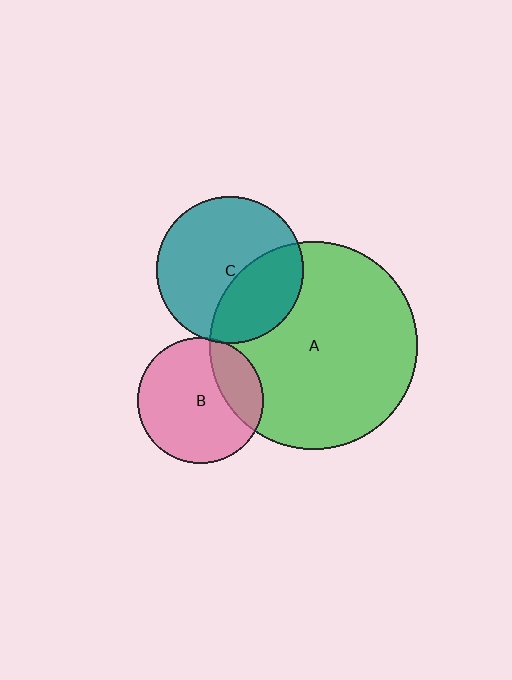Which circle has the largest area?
Circle A (green).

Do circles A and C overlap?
Yes.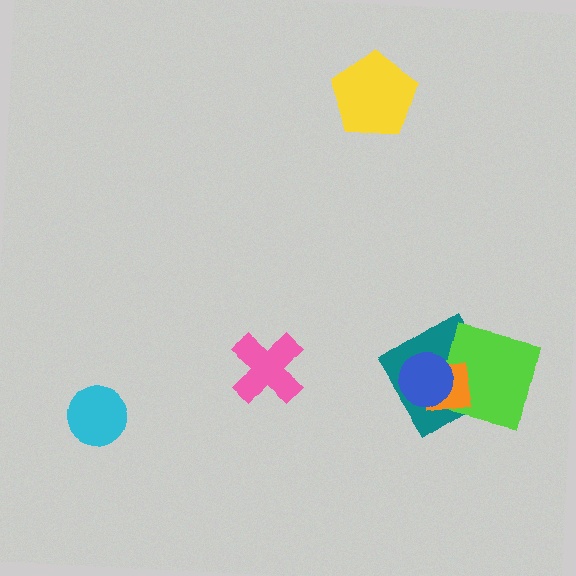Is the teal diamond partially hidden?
Yes, it is partially covered by another shape.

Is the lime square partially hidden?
Yes, it is partially covered by another shape.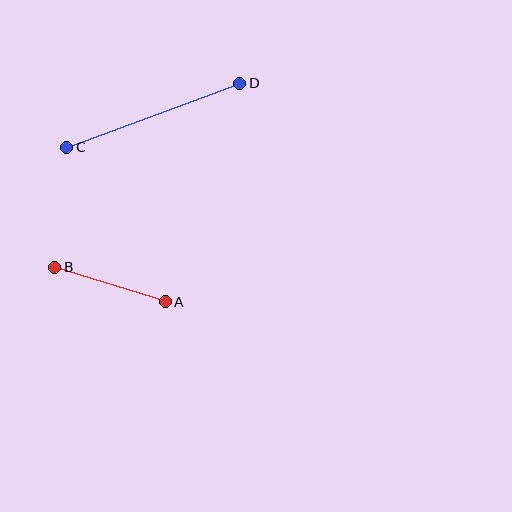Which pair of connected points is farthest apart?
Points C and D are farthest apart.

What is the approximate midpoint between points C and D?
The midpoint is at approximately (153, 115) pixels.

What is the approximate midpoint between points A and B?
The midpoint is at approximately (110, 284) pixels.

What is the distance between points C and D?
The distance is approximately 184 pixels.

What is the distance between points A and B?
The distance is approximately 116 pixels.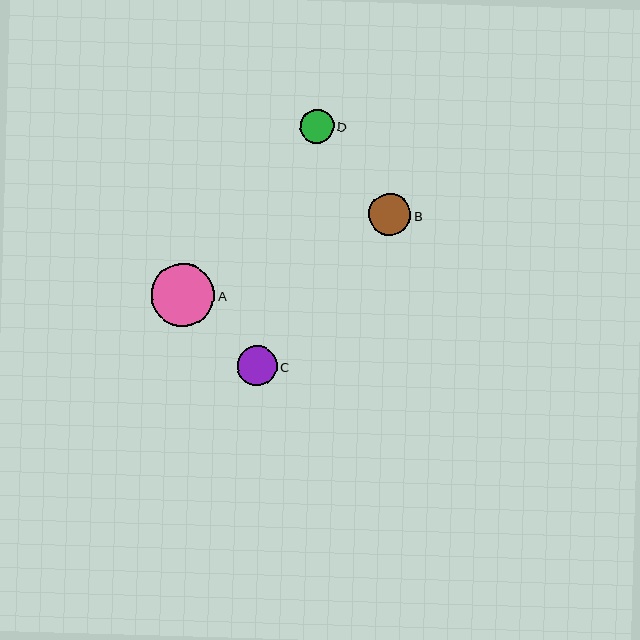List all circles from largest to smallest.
From largest to smallest: A, B, C, D.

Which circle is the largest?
Circle A is the largest with a size of approximately 64 pixels.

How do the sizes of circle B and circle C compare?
Circle B and circle C are approximately the same size.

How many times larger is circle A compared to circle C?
Circle A is approximately 1.6 times the size of circle C.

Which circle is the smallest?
Circle D is the smallest with a size of approximately 34 pixels.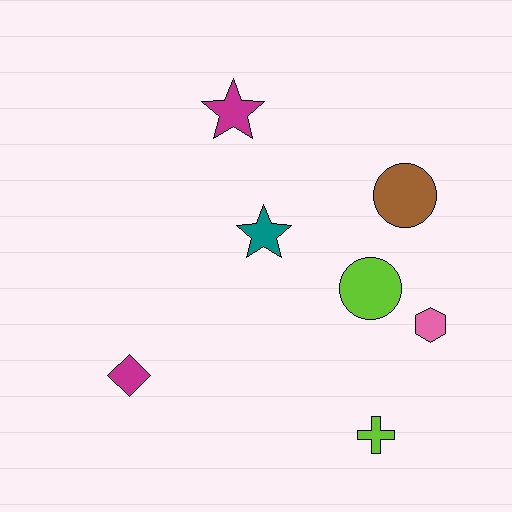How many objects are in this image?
There are 7 objects.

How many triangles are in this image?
There are no triangles.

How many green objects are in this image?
There are no green objects.